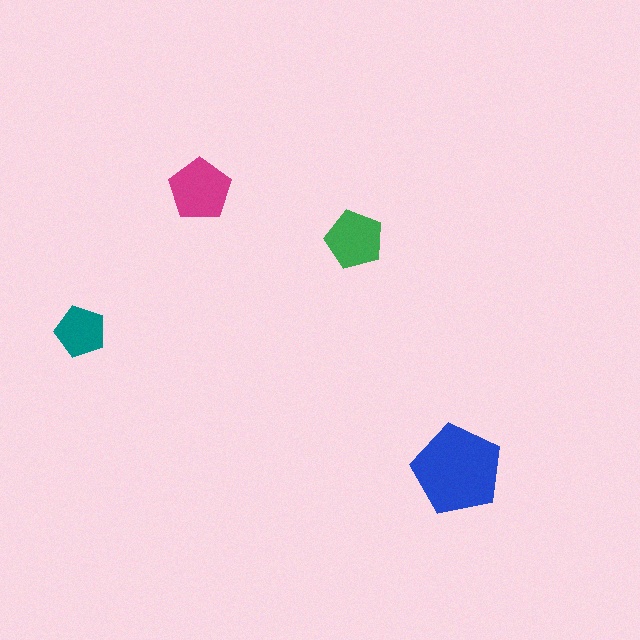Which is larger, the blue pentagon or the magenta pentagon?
The blue one.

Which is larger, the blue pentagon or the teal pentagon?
The blue one.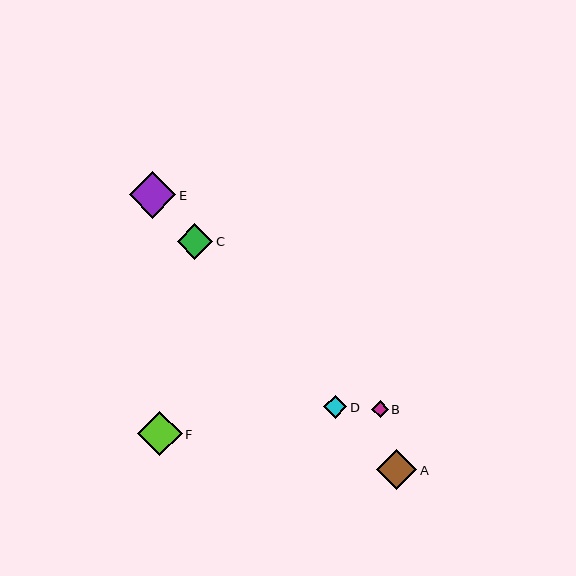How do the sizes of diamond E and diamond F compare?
Diamond E and diamond F are approximately the same size.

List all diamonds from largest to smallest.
From largest to smallest: E, F, A, C, D, B.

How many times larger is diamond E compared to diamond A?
Diamond E is approximately 1.2 times the size of diamond A.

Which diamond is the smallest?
Diamond B is the smallest with a size of approximately 17 pixels.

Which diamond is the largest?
Diamond E is the largest with a size of approximately 46 pixels.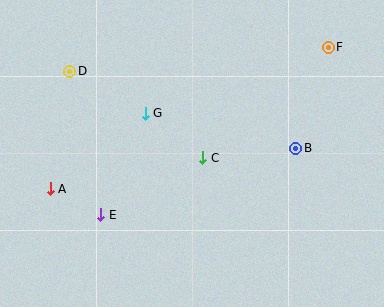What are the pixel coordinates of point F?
Point F is at (328, 47).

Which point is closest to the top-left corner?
Point D is closest to the top-left corner.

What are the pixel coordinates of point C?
Point C is at (203, 158).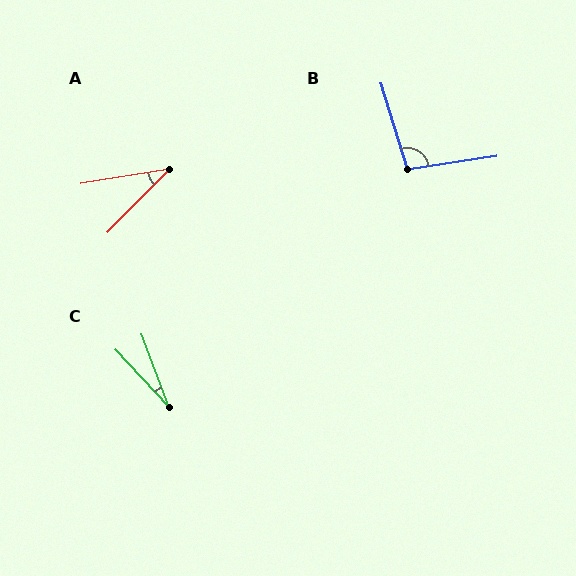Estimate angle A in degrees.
Approximately 36 degrees.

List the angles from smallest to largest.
C (22°), A (36°), B (98°).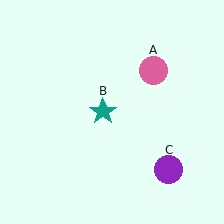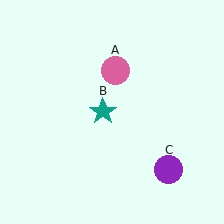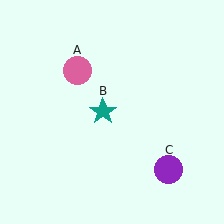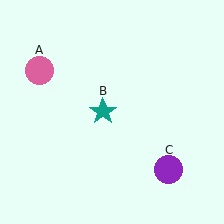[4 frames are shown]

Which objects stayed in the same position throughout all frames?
Teal star (object B) and purple circle (object C) remained stationary.